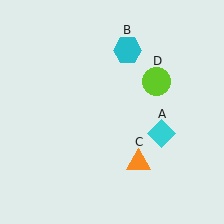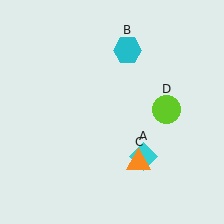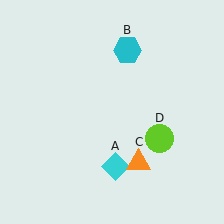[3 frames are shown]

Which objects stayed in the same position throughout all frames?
Cyan hexagon (object B) and orange triangle (object C) remained stationary.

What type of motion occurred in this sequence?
The cyan diamond (object A), lime circle (object D) rotated clockwise around the center of the scene.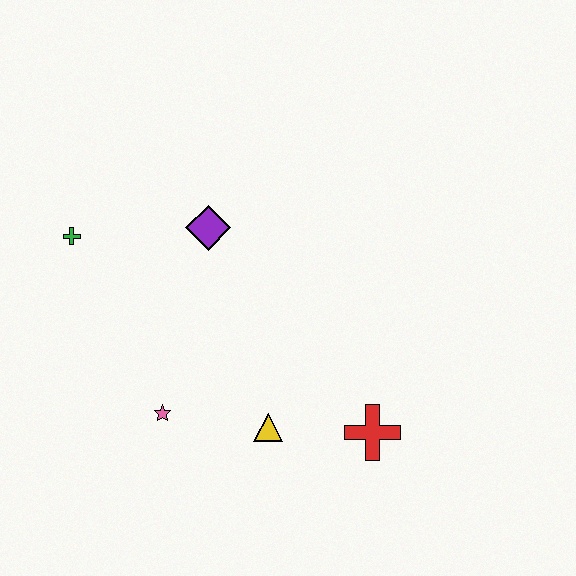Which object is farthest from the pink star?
The red cross is farthest from the pink star.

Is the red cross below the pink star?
Yes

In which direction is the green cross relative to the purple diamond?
The green cross is to the left of the purple diamond.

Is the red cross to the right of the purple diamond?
Yes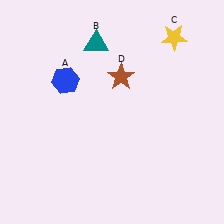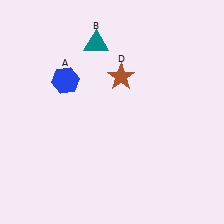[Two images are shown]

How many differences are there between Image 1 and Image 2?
There is 1 difference between the two images.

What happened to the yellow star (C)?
The yellow star (C) was removed in Image 2. It was in the top-right area of Image 1.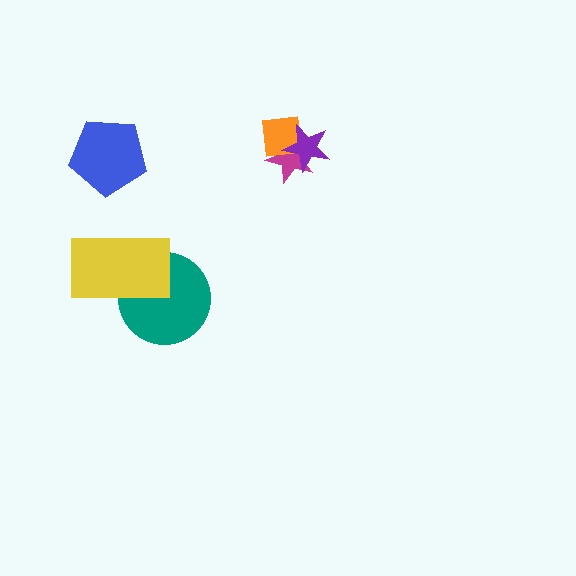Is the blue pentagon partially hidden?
No, no other shape covers it.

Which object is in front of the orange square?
The purple star is in front of the orange square.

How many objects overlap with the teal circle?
1 object overlaps with the teal circle.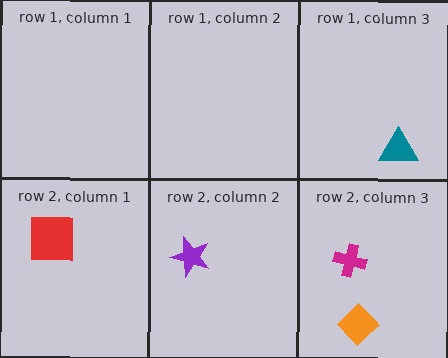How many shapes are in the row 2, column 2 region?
1.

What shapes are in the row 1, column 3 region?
The teal triangle.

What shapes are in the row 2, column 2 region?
The purple star.